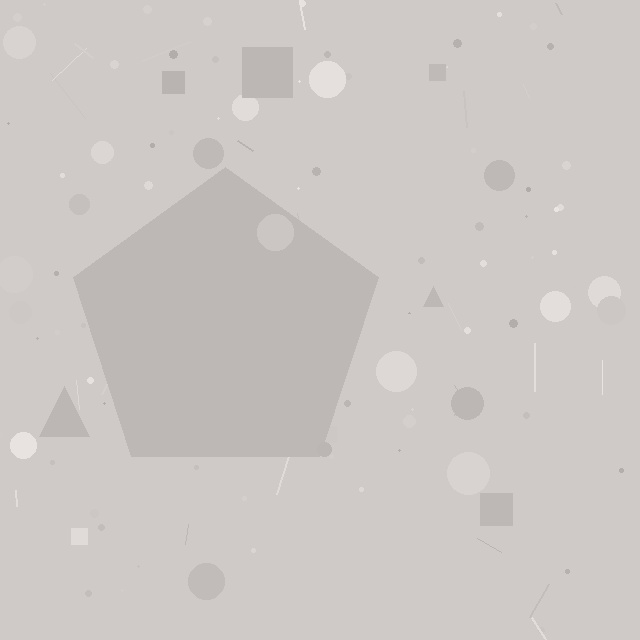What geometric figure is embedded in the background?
A pentagon is embedded in the background.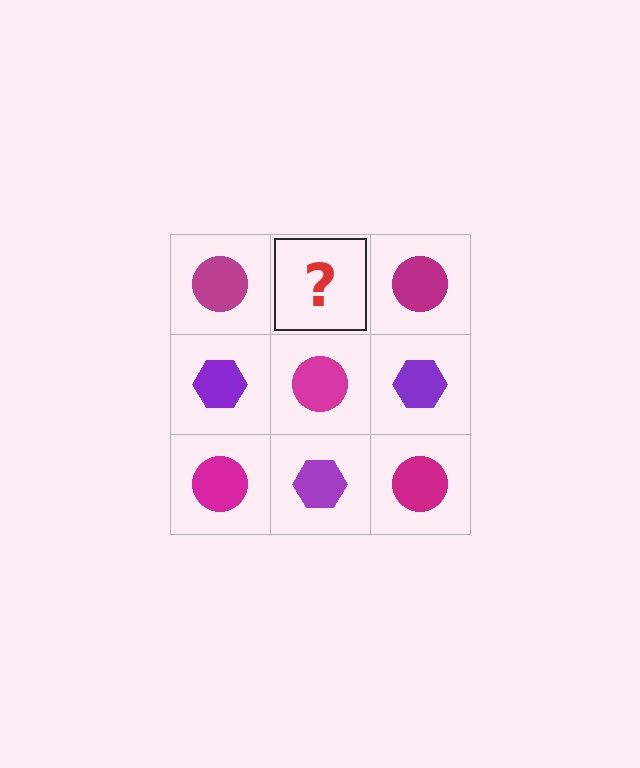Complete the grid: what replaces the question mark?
The question mark should be replaced with a purple hexagon.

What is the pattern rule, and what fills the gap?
The rule is that it alternates magenta circle and purple hexagon in a checkerboard pattern. The gap should be filled with a purple hexagon.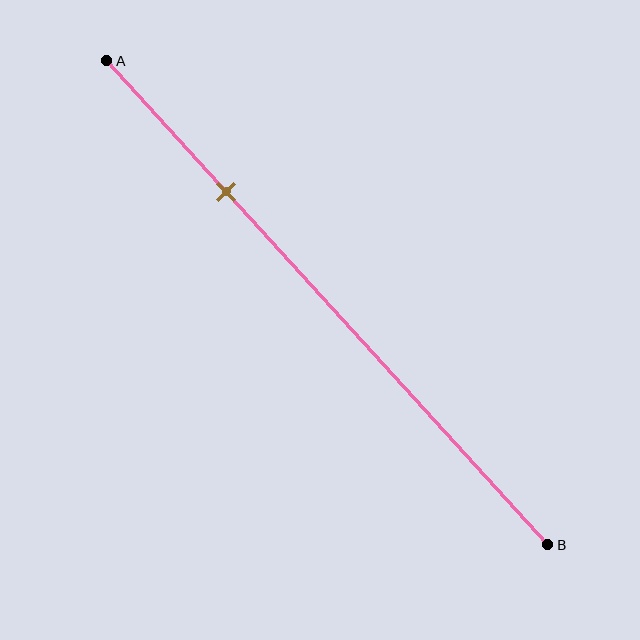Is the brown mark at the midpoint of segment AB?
No, the mark is at about 25% from A, not at the 50% midpoint.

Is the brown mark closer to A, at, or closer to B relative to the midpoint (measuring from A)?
The brown mark is closer to point A than the midpoint of segment AB.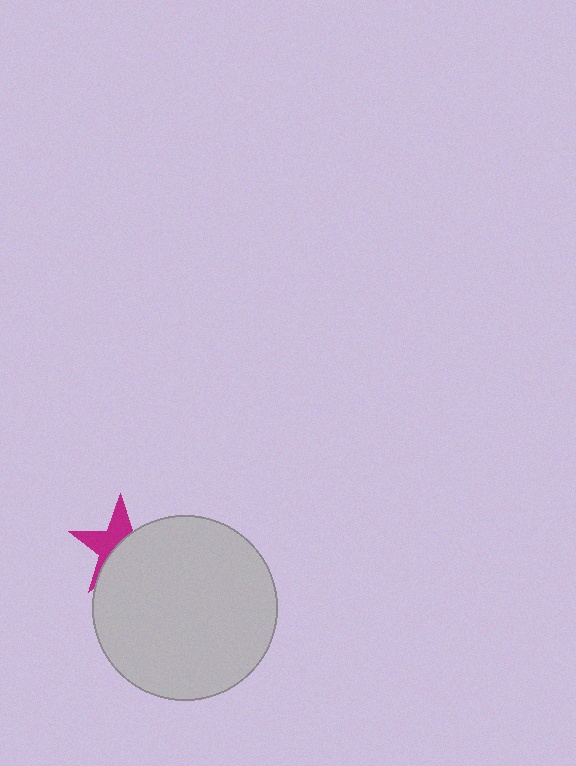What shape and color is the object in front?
The object in front is a light gray circle.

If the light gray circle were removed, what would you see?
You would see the complete magenta star.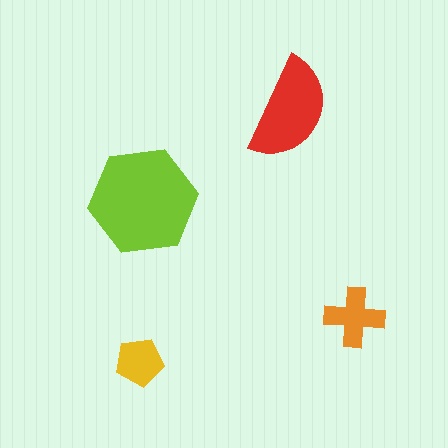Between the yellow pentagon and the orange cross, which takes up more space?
The orange cross.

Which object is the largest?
The lime hexagon.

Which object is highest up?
The red semicircle is topmost.